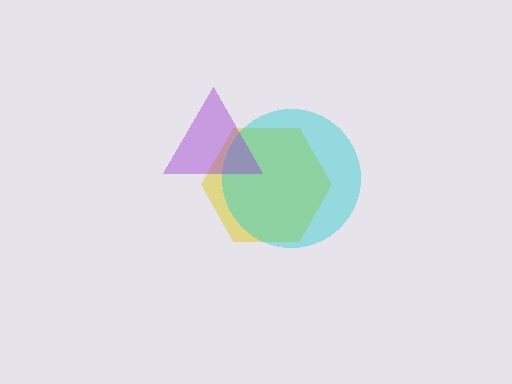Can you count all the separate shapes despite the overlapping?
Yes, there are 3 separate shapes.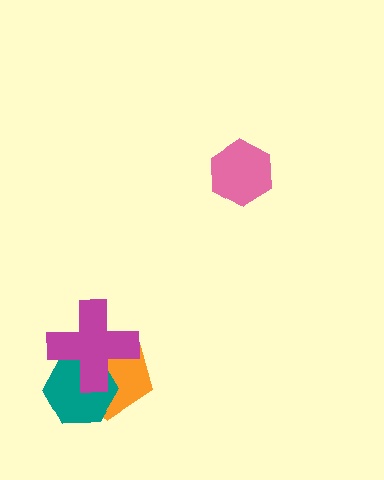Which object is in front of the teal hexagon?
The magenta cross is in front of the teal hexagon.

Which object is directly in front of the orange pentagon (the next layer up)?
The teal hexagon is directly in front of the orange pentagon.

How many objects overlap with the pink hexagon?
0 objects overlap with the pink hexagon.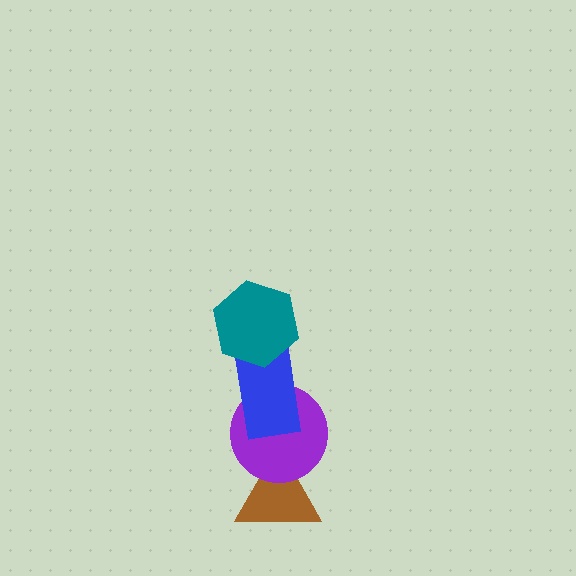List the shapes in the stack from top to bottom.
From top to bottom: the teal hexagon, the blue rectangle, the purple circle, the brown triangle.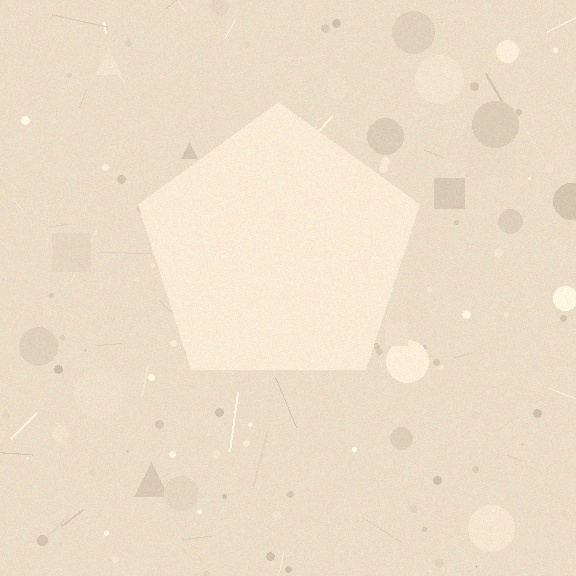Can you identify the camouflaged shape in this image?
The camouflaged shape is a pentagon.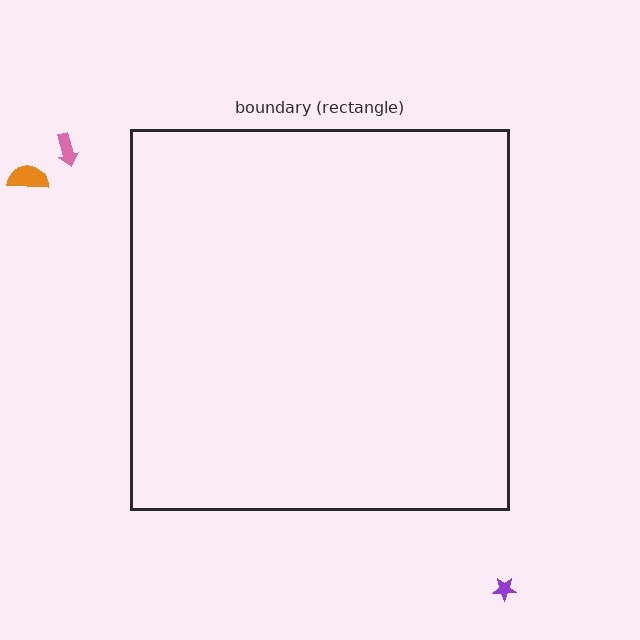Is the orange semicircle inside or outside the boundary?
Outside.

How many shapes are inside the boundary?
0 inside, 3 outside.